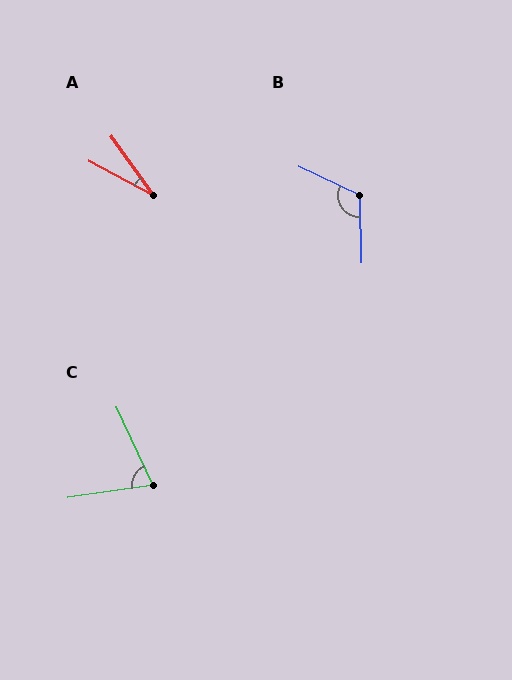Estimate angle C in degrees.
Approximately 74 degrees.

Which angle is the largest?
B, at approximately 117 degrees.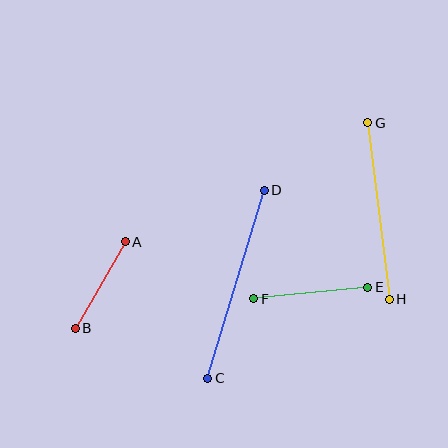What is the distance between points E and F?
The distance is approximately 115 pixels.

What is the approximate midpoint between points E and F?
The midpoint is at approximately (311, 293) pixels.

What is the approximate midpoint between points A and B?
The midpoint is at approximately (100, 285) pixels.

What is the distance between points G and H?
The distance is approximately 178 pixels.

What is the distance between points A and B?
The distance is approximately 100 pixels.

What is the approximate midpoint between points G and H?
The midpoint is at approximately (378, 211) pixels.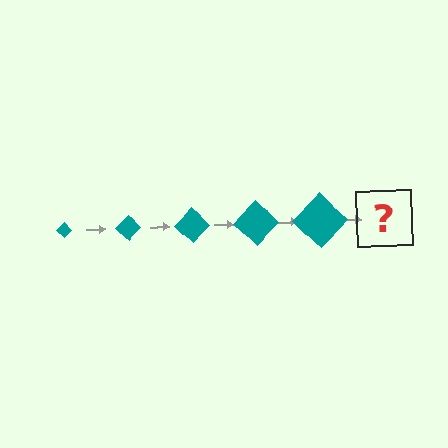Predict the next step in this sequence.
The next step is a teal diamond, larger than the previous one.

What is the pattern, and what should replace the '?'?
The pattern is that the diamond gets progressively larger each step. The '?' should be a teal diamond, larger than the previous one.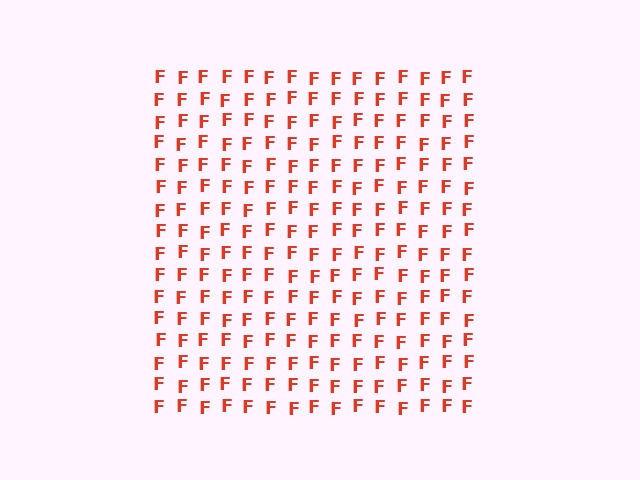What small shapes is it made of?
It is made of small letter F's.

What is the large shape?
The large shape is a square.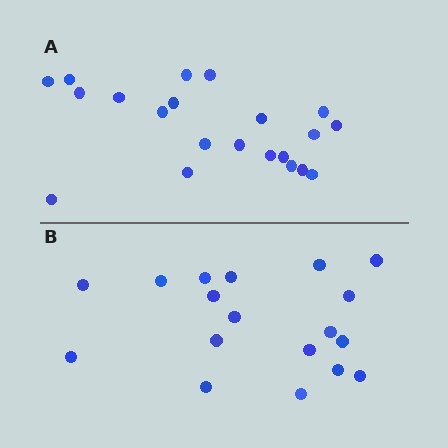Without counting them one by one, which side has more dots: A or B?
Region A (the top region) has more dots.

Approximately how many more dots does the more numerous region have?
Region A has just a few more — roughly 2 or 3 more dots than region B.